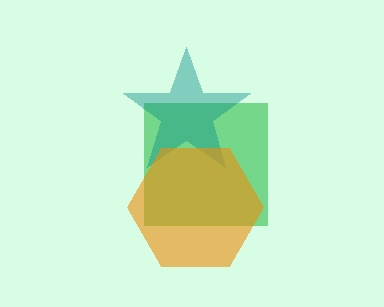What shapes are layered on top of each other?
The layered shapes are: a green square, a teal star, an orange hexagon.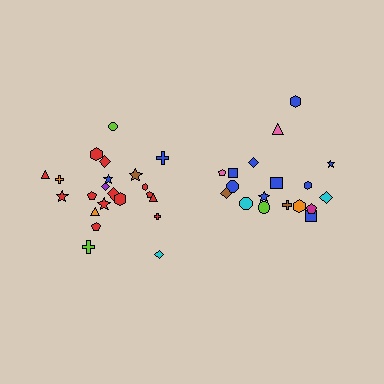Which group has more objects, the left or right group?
The left group.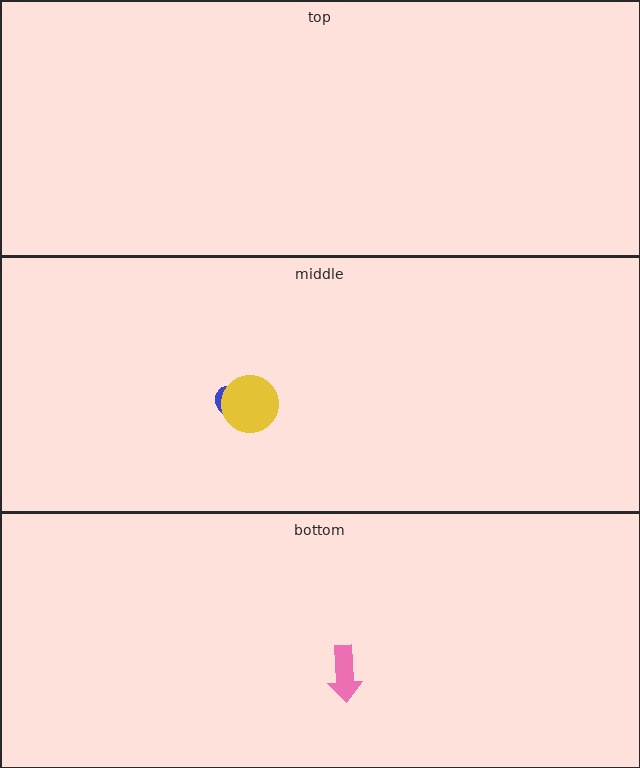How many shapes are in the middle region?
2.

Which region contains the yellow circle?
The middle region.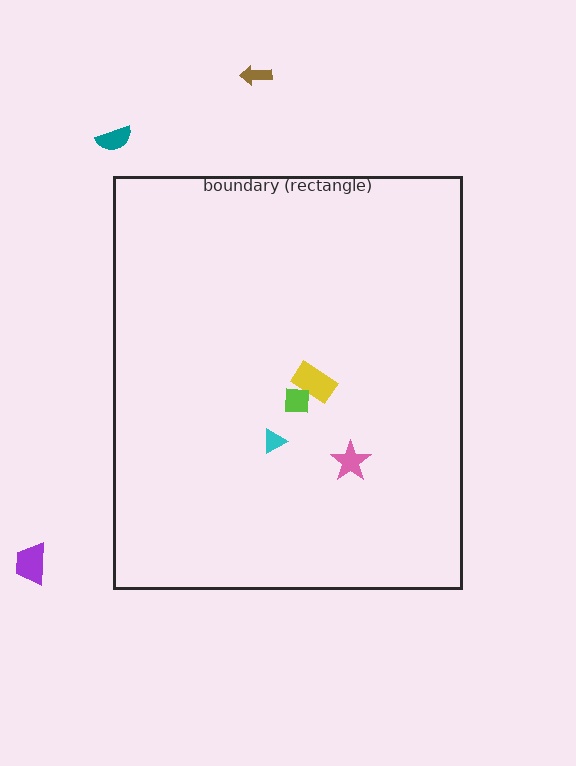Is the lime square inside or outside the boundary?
Inside.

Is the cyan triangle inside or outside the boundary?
Inside.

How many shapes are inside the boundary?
4 inside, 3 outside.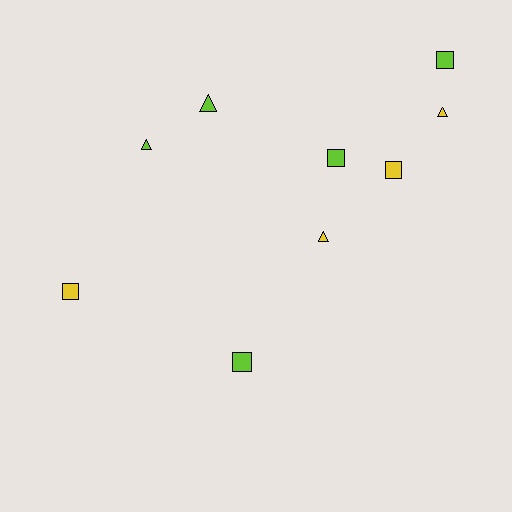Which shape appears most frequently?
Square, with 5 objects.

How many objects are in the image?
There are 9 objects.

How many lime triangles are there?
There are 2 lime triangles.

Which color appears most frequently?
Lime, with 5 objects.